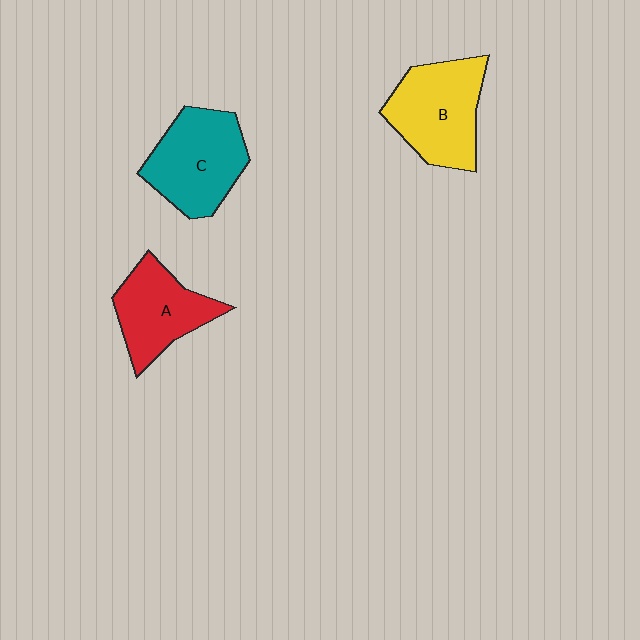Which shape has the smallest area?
Shape A (red).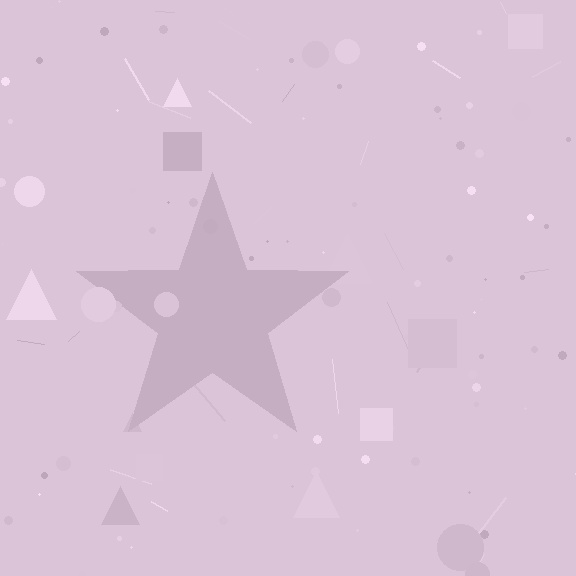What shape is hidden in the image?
A star is hidden in the image.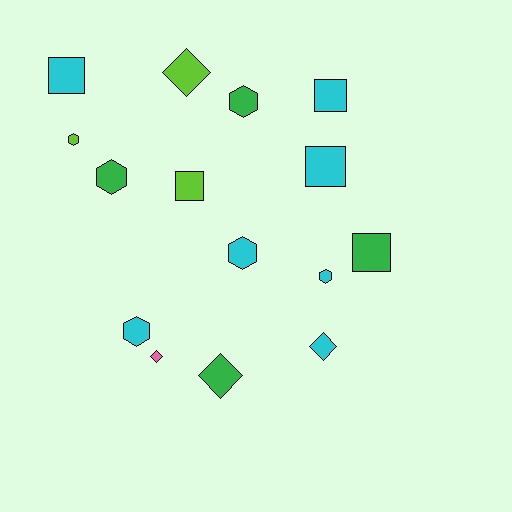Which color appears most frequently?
Cyan, with 7 objects.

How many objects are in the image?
There are 15 objects.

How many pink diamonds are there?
There is 1 pink diamond.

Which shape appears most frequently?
Hexagon, with 6 objects.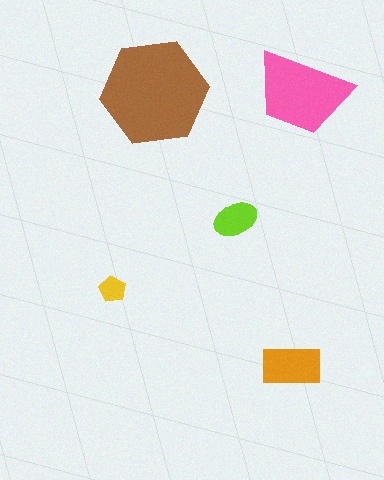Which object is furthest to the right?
The pink trapezoid is rightmost.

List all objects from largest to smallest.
The brown hexagon, the pink trapezoid, the orange rectangle, the lime ellipse, the yellow pentagon.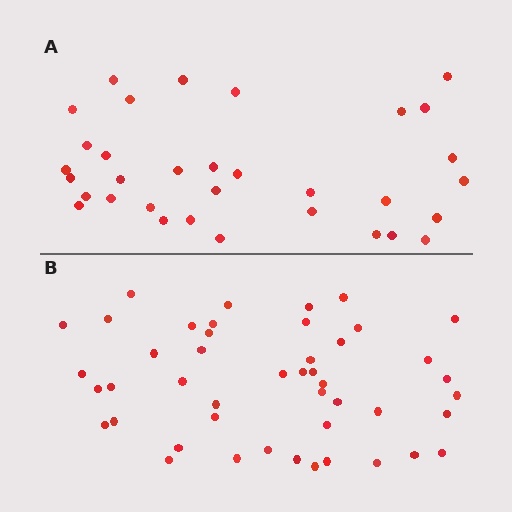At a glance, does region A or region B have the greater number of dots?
Region B (the bottom region) has more dots.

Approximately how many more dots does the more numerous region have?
Region B has approximately 15 more dots than region A.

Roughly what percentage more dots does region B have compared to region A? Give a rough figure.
About 40% more.